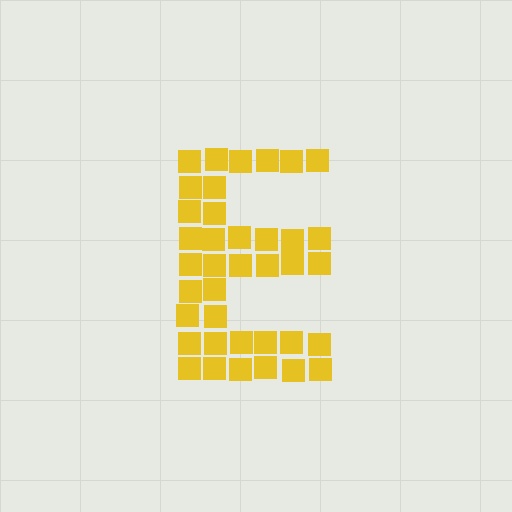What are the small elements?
The small elements are squares.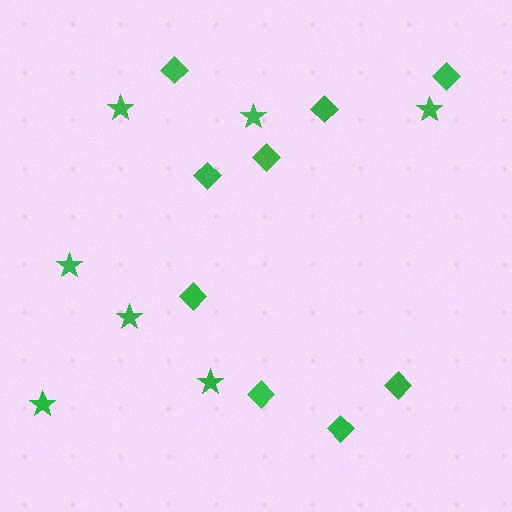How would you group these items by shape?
There are 2 groups: one group of diamonds (9) and one group of stars (7).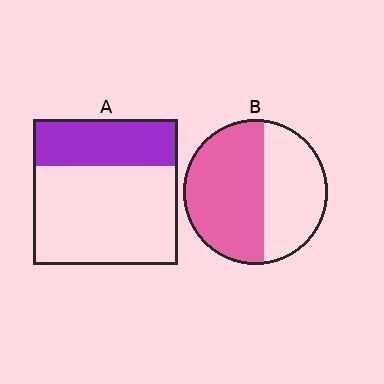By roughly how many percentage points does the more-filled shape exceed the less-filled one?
By roughly 25 percentage points (B over A).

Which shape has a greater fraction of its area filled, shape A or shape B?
Shape B.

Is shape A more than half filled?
No.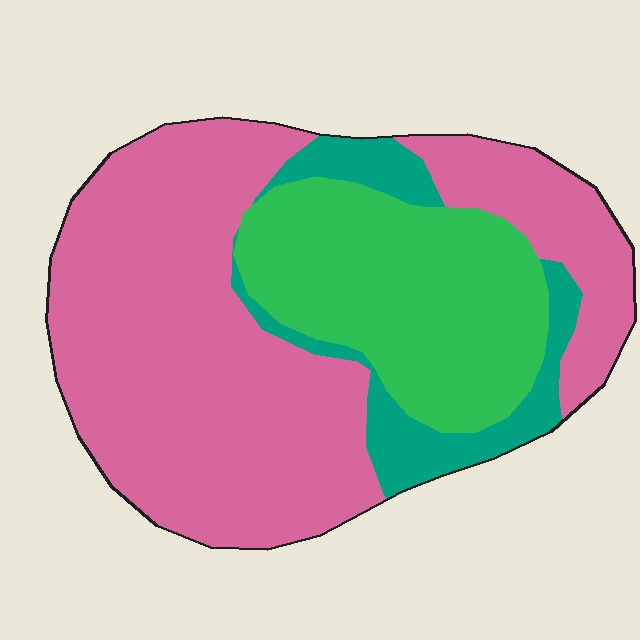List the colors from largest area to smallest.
From largest to smallest: pink, green, teal.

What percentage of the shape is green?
Green covers about 30% of the shape.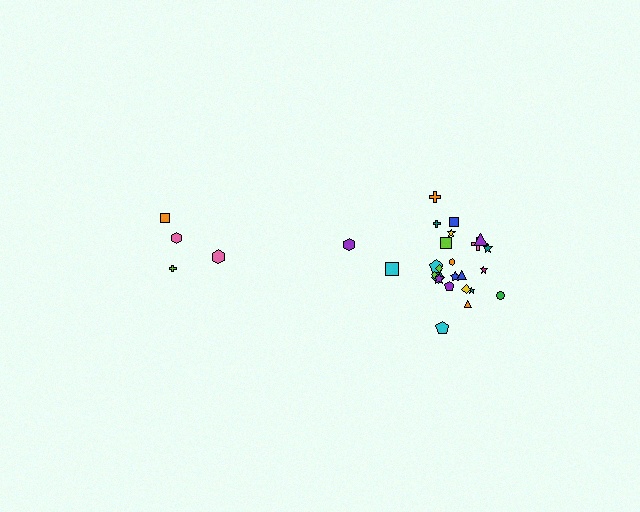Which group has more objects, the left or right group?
The right group.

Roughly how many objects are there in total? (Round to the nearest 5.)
Roughly 30 objects in total.